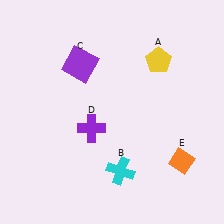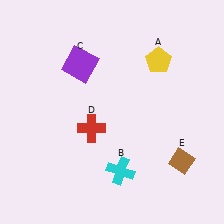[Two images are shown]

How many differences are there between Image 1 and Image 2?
There are 2 differences between the two images.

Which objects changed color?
D changed from purple to red. E changed from orange to brown.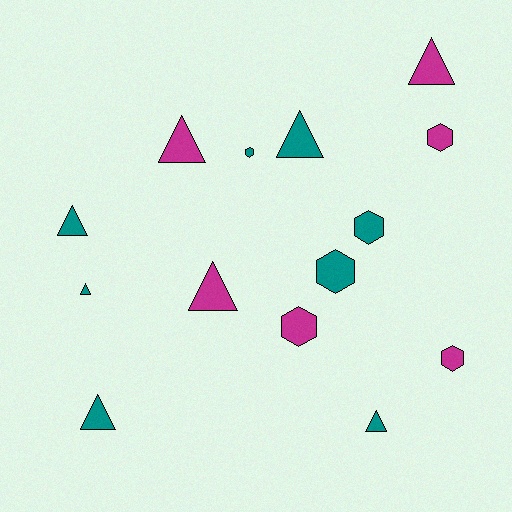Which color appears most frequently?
Teal, with 8 objects.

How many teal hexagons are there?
There are 3 teal hexagons.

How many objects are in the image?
There are 14 objects.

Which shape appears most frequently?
Triangle, with 8 objects.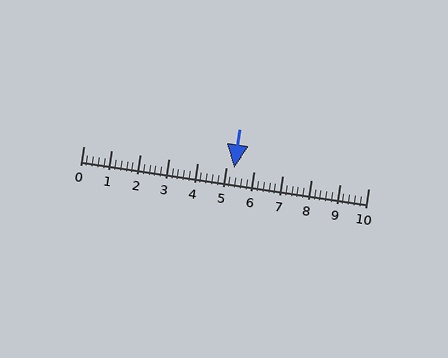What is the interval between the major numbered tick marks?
The major tick marks are spaced 1 units apart.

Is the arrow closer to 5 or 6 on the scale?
The arrow is closer to 5.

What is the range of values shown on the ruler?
The ruler shows values from 0 to 10.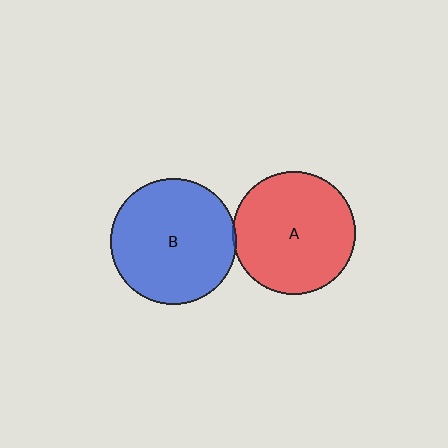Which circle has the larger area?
Circle B (blue).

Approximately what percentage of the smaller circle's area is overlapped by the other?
Approximately 5%.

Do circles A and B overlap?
Yes.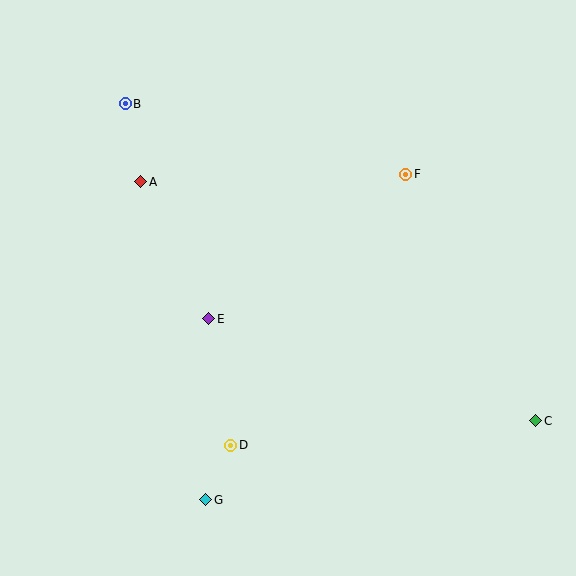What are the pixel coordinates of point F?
Point F is at (406, 174).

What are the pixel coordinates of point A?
Point A is at (141, 182).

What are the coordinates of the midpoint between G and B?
The midpoint between G and B is at (166, 302).